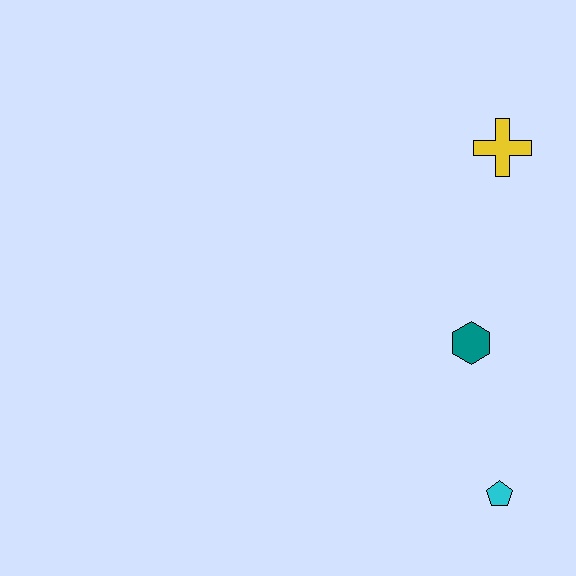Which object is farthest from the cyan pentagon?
The yellow cross is farthest from the cyan pentagon.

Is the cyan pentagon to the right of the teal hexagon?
Yes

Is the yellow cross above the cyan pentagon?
Yes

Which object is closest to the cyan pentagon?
The teal hexagon is closest to the cyan pentagon.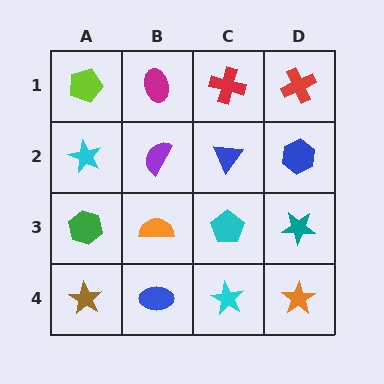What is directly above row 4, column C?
A cyan pentagon.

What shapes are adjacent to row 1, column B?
A purple semicircle (row 2, column B), a lime pentagon (row 1, column A), a red cross (row 1, column C).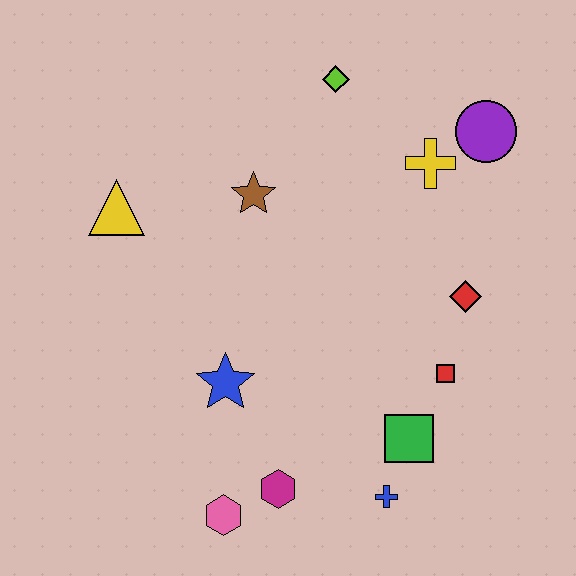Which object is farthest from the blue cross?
The lime diamond is farthest from the blue cross.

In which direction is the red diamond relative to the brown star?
The red diamond is to the right of the brown star.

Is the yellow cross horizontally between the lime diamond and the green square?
No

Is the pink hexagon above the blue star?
No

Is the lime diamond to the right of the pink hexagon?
Yes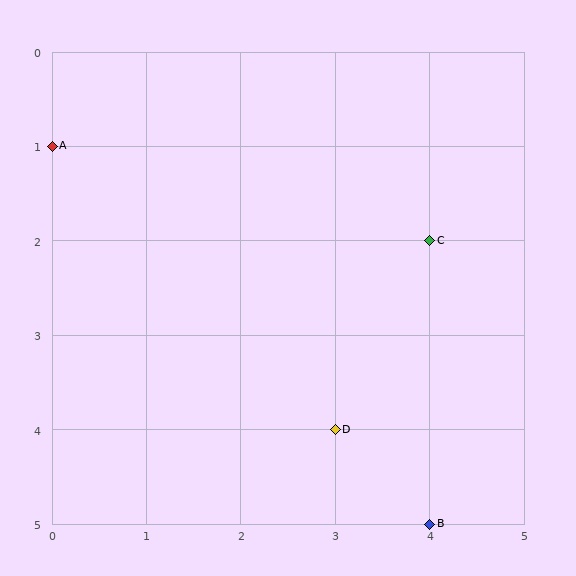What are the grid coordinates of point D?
Point D is at grid coordinates (3, 4).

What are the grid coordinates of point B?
Point B is at grid coordinates (4, 5).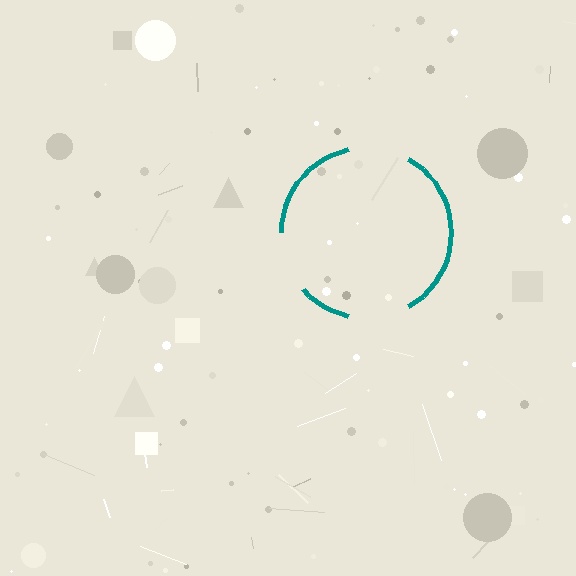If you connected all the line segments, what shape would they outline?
They would outline a circle.